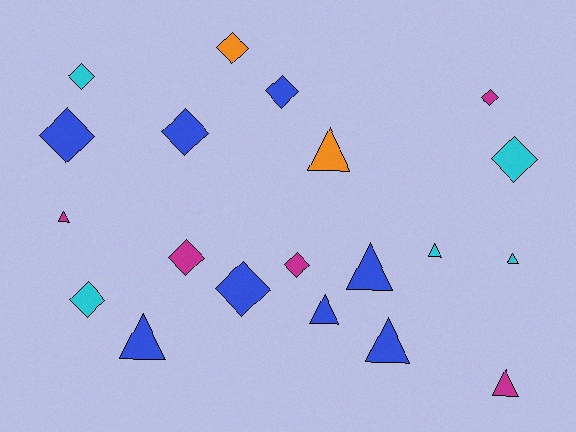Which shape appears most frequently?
Diamond, with 11 objects.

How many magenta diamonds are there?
There are 3 magenta diamonds.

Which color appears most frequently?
Blue, with 8 objects.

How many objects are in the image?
There are 20 objects.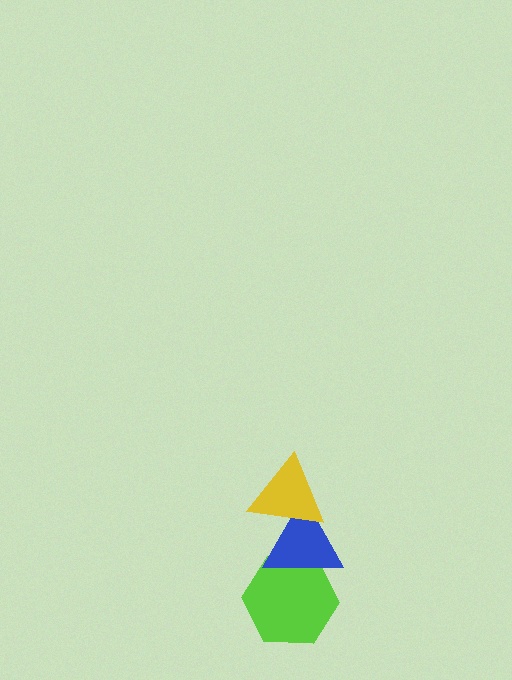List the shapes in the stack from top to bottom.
From top to bottom: the yellow triangle, the blue triangle, the lime hexagon.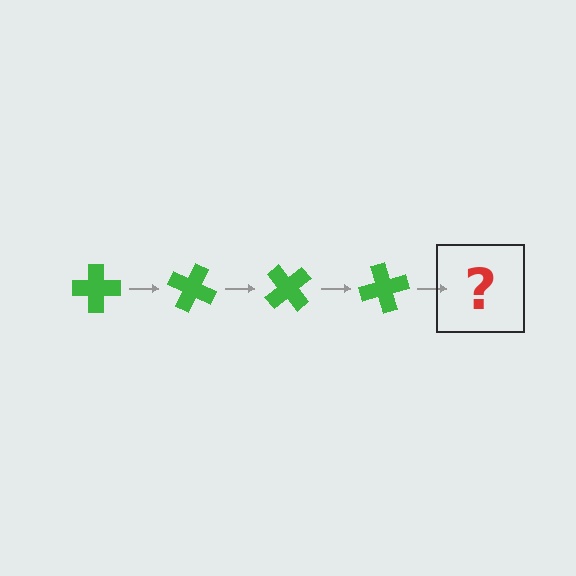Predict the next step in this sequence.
The next step is a green cross rotated 100 degrees.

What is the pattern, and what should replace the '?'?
The pattern is that the cross rotates 25 degrees each step. The '?' should be a green cross rotated 100 degrees.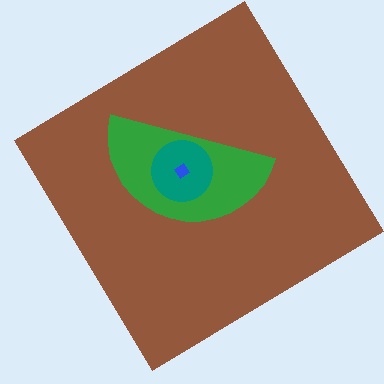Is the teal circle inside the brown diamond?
Yes.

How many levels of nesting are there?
4.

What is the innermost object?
The blue diamond.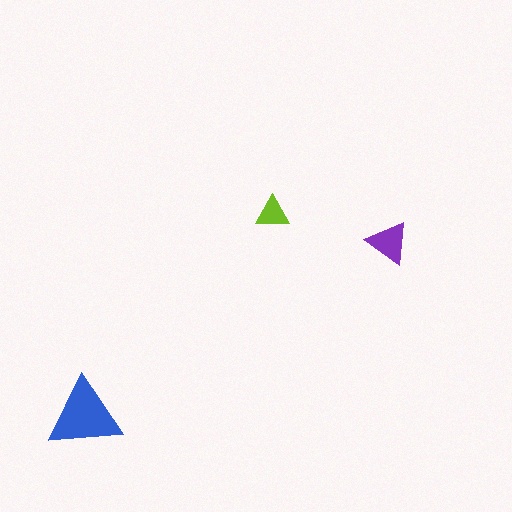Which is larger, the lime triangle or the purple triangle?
The purple one.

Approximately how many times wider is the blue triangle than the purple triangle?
About 1.5 times wider.